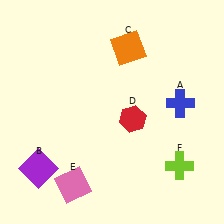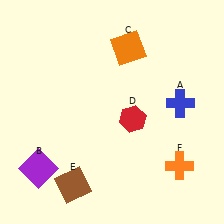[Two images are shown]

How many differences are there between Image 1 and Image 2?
There are 2 differences between the two images.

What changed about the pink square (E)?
In Image 1, E is pink. In Image 2, it changed to brown.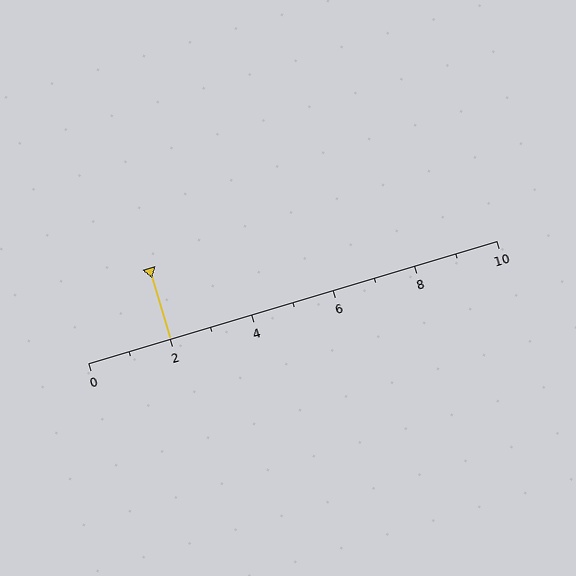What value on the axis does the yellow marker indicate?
The marker indicates approximately 2.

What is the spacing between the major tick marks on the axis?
The major ticks are spaced 2 apart.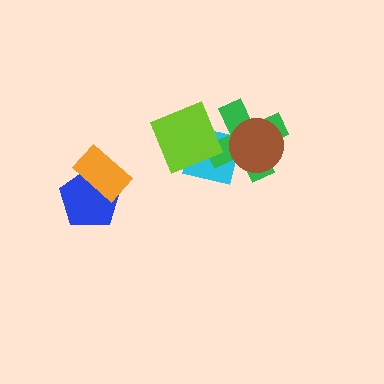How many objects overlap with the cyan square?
3 objects overlap with the cyan square.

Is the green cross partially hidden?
Yes, it is partially covered by another shape.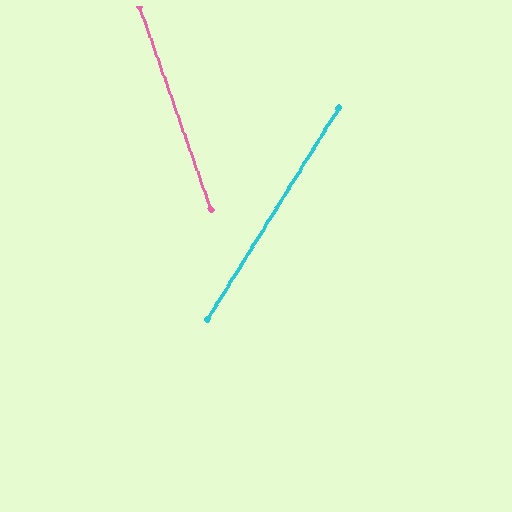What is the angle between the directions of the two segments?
Approximately 51 degrees.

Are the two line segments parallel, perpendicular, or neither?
Neither parallel nor perpendicular — they differ by about 51°.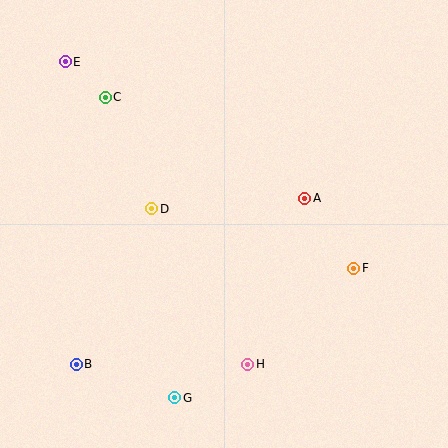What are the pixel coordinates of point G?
Point G is at (175, 398).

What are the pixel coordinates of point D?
Point D is at (152, 209).